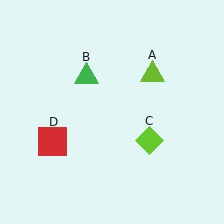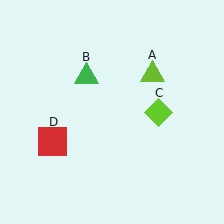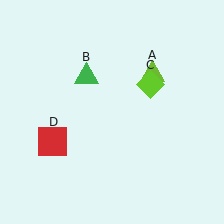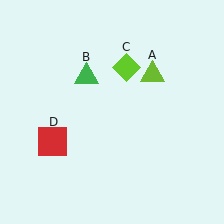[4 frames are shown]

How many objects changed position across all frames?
1 object changed position: lime diamond (object C).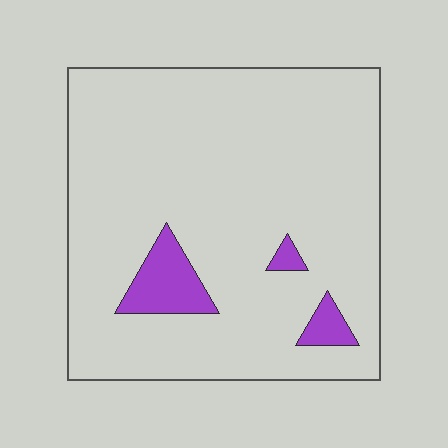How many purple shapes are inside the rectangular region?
3.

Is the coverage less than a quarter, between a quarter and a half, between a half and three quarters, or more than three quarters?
Less than a quarter.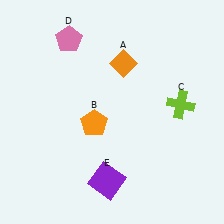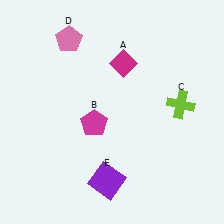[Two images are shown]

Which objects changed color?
A changed from orange to magenta. B changed from orange to magenta.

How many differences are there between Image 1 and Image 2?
There are 2 differences between the two images.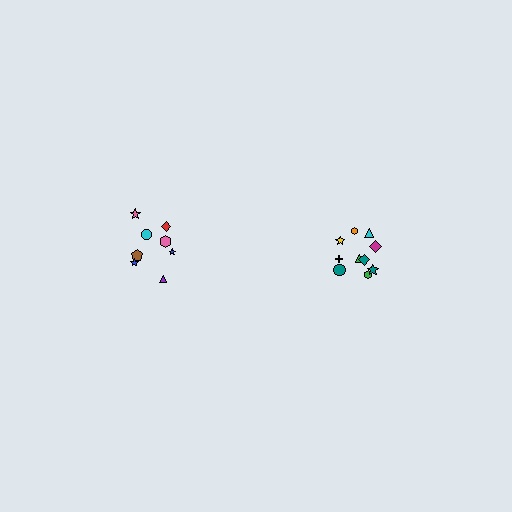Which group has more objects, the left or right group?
The right group.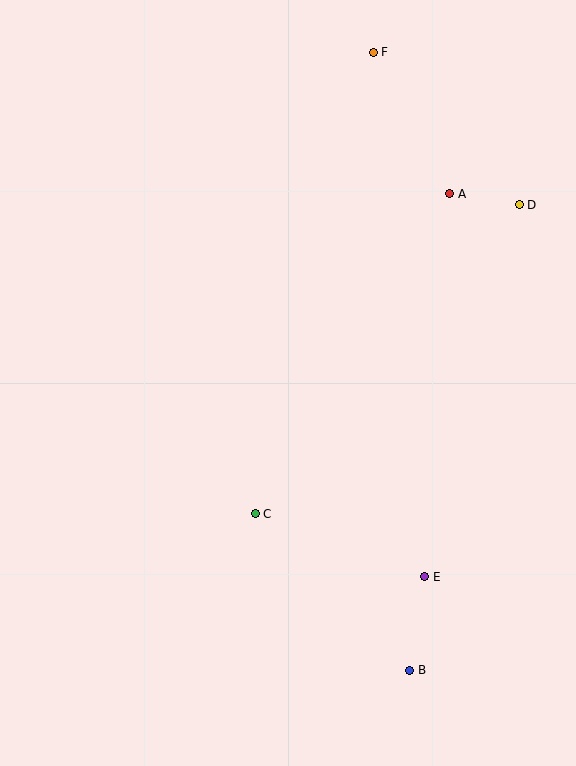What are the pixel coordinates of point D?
Point D is at (519, 205).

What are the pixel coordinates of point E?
Point E is at (425, 577).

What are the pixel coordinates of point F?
Point F is at (373, 52).